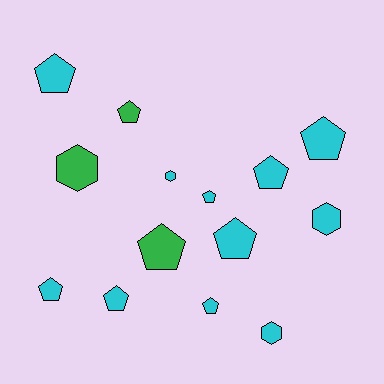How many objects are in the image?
There are 14 objects.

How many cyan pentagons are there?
There are 8 cyan pentagons.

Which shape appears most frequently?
Pentagon, with 10 objects.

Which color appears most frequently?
Cyan, with 11 objects.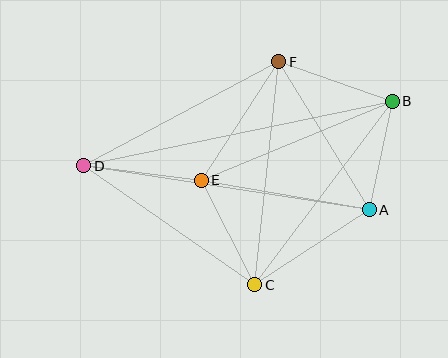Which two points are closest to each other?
Points A and B are closest to each other.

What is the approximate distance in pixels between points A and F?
The distance between A and F is approximately 173 pixels.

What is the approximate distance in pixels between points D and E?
The distance between D and E is approximately 118 pixels.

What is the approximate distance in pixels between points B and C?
The distance between B and C is approximately 230 pixels.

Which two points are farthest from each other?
Points B and D are farthest from each other.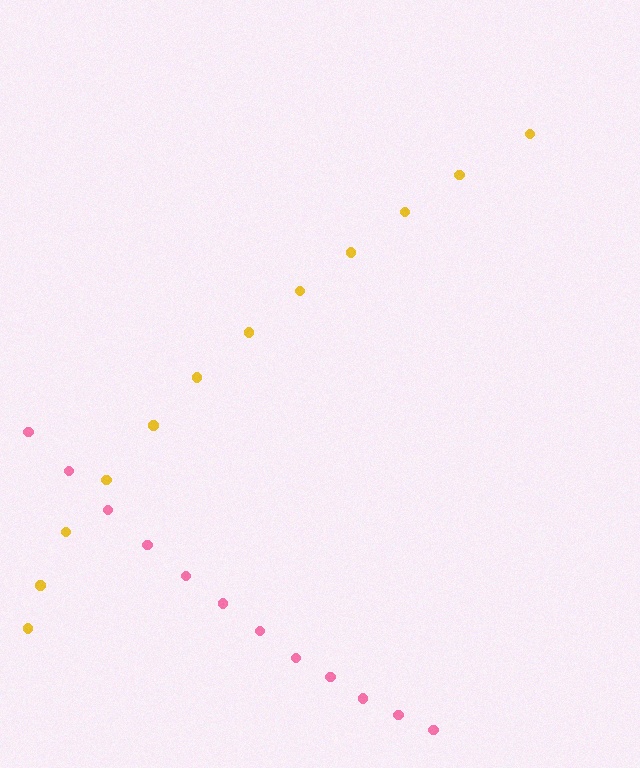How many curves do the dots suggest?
There are 2 distinct paths.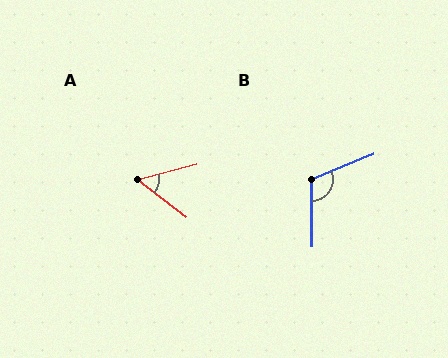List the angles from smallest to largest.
A (53°), B (112°).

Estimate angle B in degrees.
Approximately 112 degrees.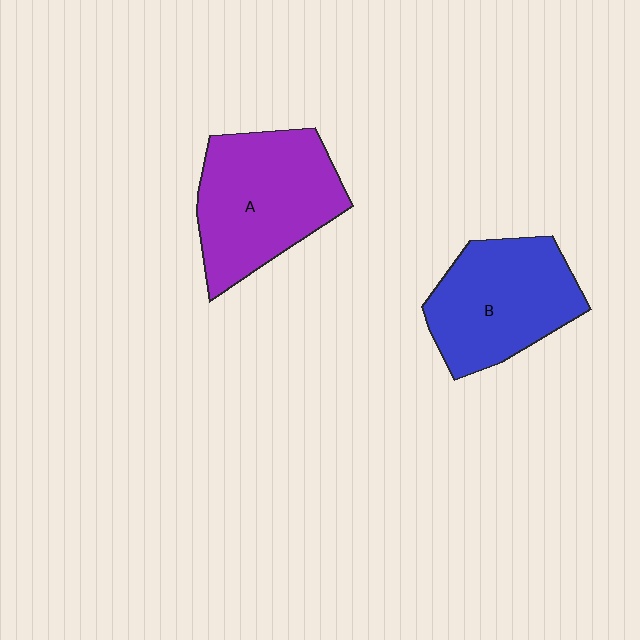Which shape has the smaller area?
Shape B (blue).